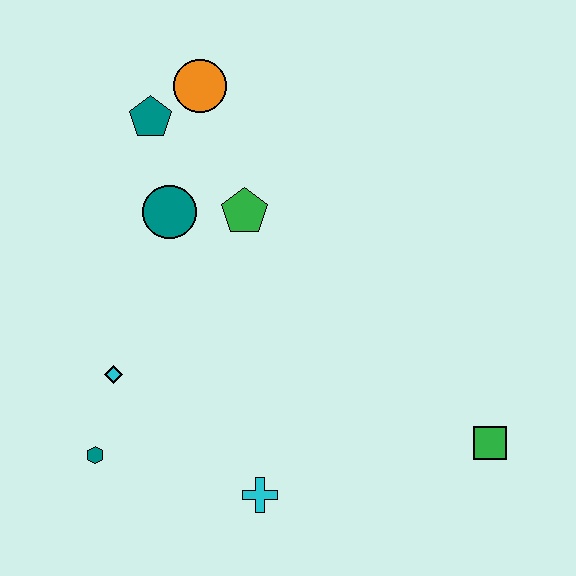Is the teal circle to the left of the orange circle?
Yes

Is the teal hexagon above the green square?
No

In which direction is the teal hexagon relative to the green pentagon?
The teal hexagon is below the green pentagon.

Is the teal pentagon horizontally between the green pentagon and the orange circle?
No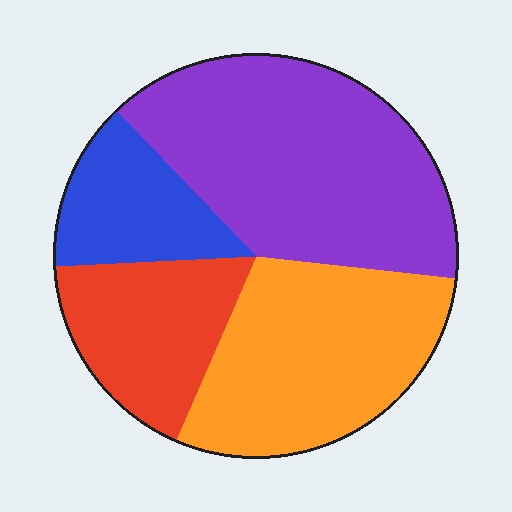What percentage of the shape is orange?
Orange covers 30% of the shape.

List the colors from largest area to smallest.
From largest to smallest: purple, orange, red, blue.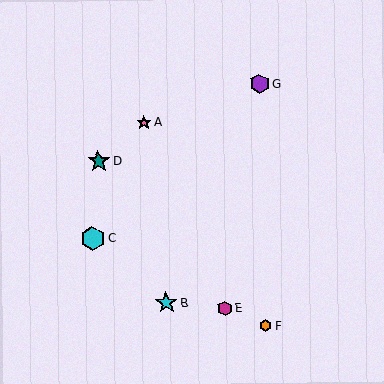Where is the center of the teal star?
The center of the teal star is at (98, 161).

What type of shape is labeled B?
Shape B is a cyan star.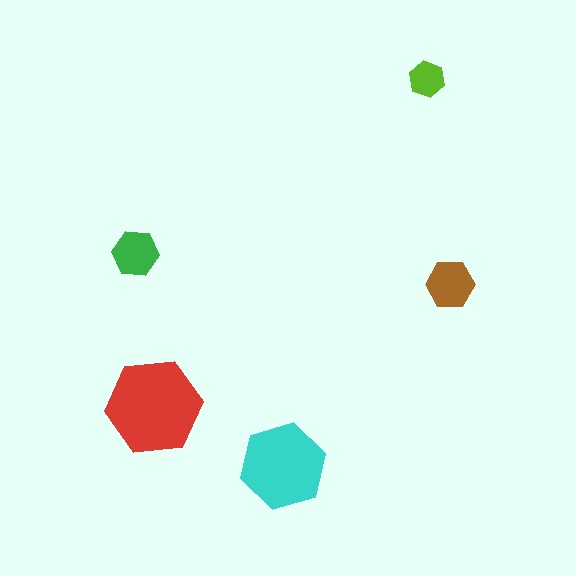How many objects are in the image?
There are 5 objects in the image.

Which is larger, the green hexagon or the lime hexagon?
The green one.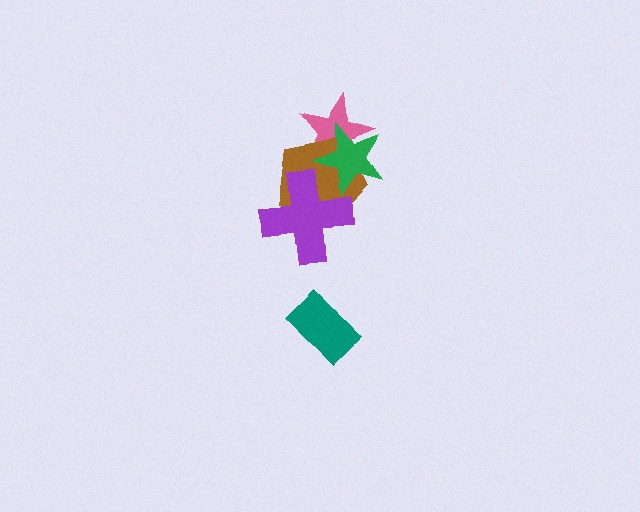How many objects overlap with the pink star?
2 objects overlap with the pink star.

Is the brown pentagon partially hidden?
Yes, it is partially covered by another shape.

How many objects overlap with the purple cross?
2 objects overlap with the purple cross.